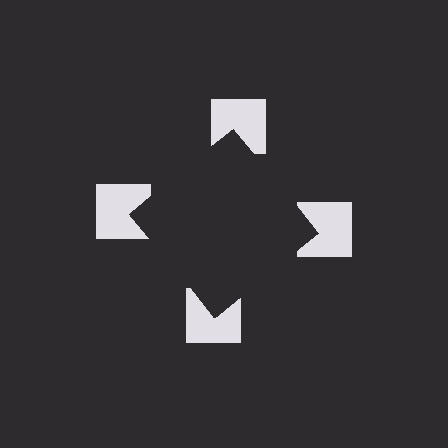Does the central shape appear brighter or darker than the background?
It typically appears slightly darker than the background, even though no actual brightness change is drawn.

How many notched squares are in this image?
There are 4 — one at each vertex of the illusory square.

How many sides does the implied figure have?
4 sides.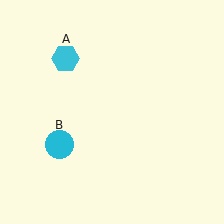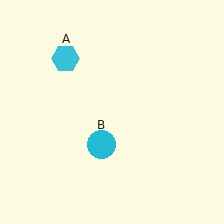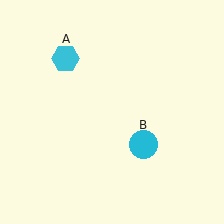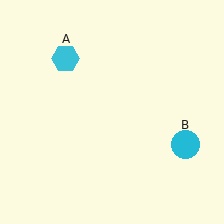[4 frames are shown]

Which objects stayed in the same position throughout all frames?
Cyan hexagon (object A) remained stationary.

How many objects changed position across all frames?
1 object changed position: cyan circle (object B).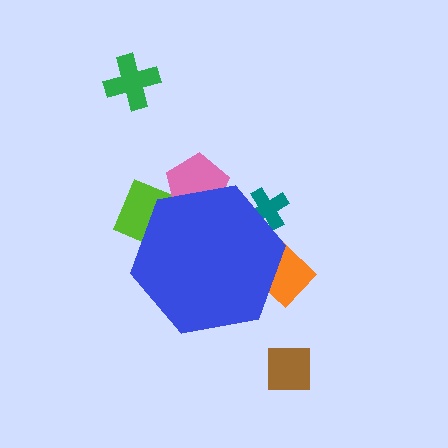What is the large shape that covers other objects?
A blue hexagon.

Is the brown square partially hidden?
No, the brown square is fully visible.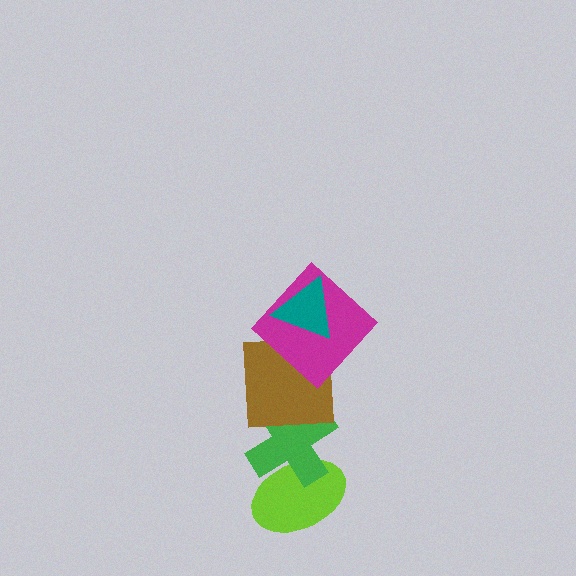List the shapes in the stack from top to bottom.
From top to bottom: the teal triangle, the magenta diamond, the brown square, the green cross, the lime ellipse.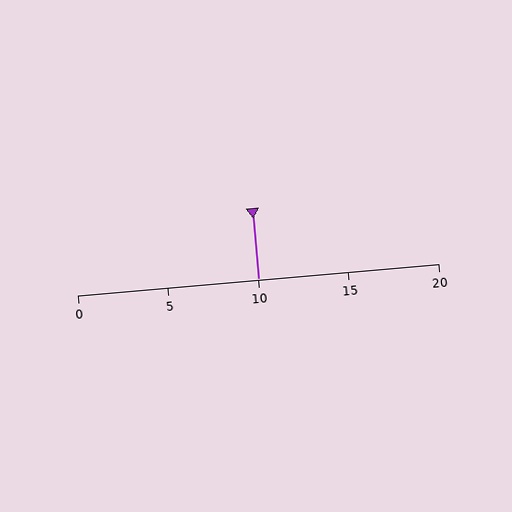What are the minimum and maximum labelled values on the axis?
The axis runs from 0 to 20.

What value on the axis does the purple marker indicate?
The marker indicates approximately 10.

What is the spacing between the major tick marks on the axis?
The major ticks are spaced 5 apart.